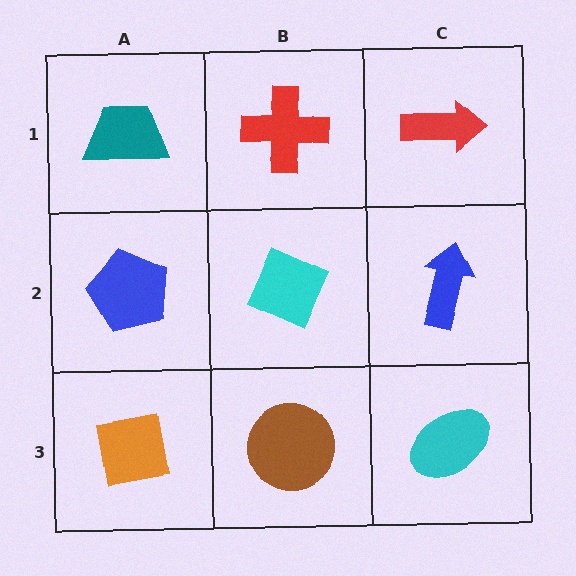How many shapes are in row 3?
3 shapes.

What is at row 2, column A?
A blue pentagon.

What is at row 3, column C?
A cyan ellipse.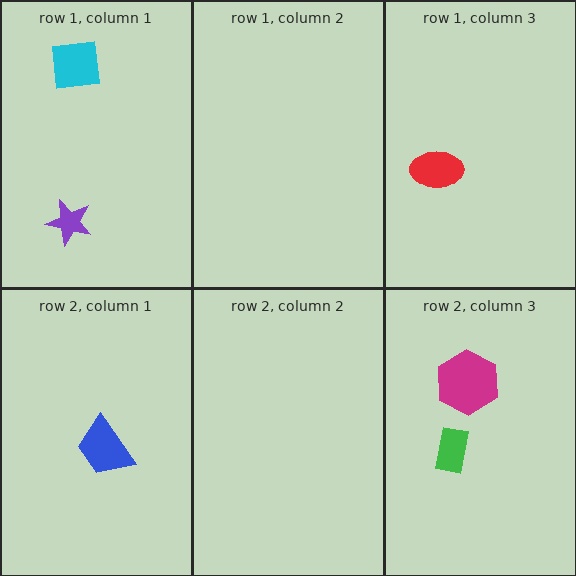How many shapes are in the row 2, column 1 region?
1.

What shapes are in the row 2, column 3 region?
The green rectangle, the magenta hexagon.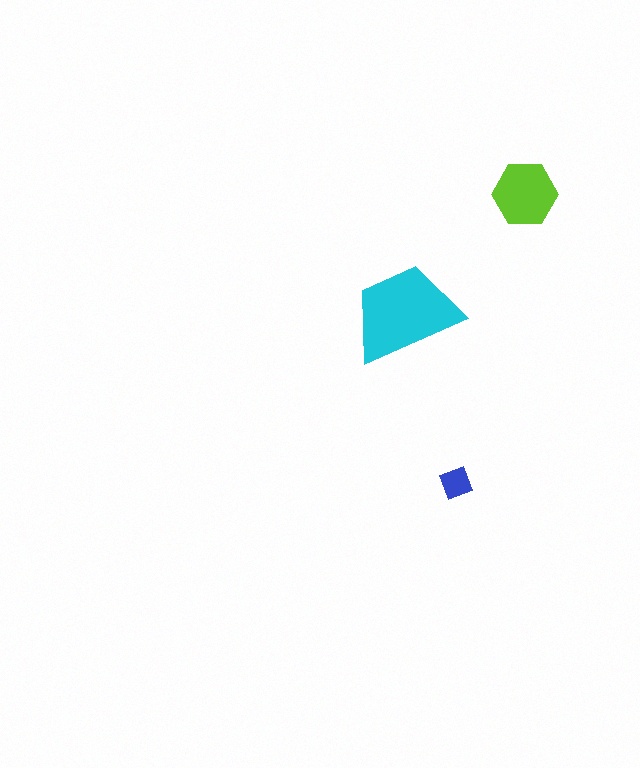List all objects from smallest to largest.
The blue diamond, the lime hexagon, the cyan trapezoid.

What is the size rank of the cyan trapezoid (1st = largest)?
1st.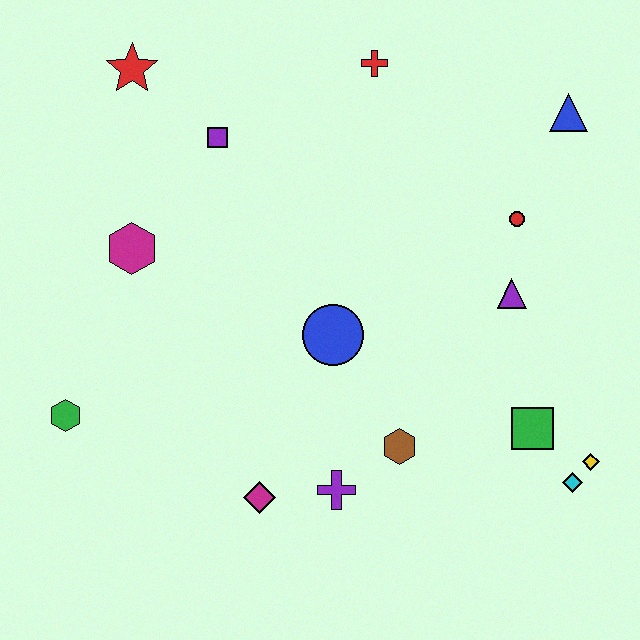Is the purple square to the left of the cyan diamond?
Yes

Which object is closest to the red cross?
The purple square is closest to the red cross.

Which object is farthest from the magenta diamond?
The blue triangle is farthest from the magenta diamond.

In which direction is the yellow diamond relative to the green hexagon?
The yellow diamond is to the right of the green hexagon.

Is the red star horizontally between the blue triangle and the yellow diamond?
No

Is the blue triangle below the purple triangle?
No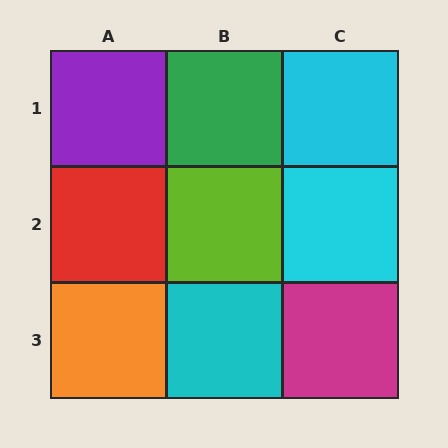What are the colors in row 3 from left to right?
Orange, cyan, magenta.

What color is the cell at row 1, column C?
Cyan.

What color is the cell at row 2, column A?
Red.